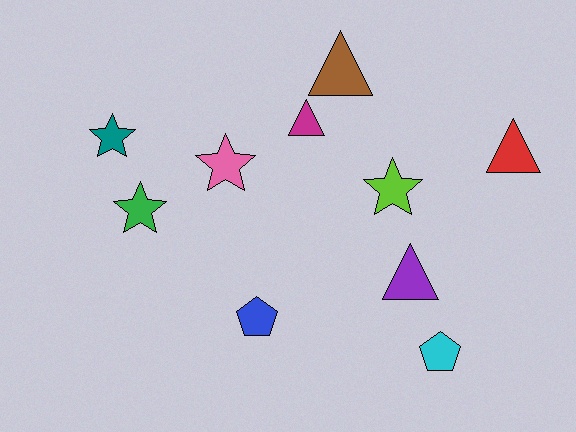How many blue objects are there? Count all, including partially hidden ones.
There is 1 blue object.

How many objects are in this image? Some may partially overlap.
There are 10 objects.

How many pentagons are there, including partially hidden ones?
There are 2 pentagons.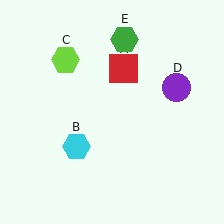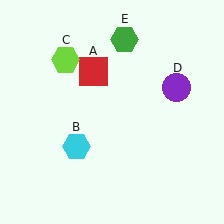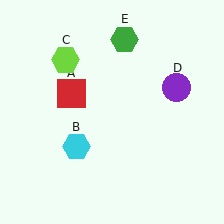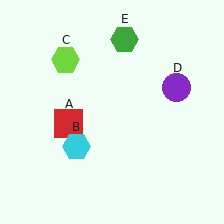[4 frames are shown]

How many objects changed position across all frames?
1 object changed position: red square (object A).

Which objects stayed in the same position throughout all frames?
Cyan hexagon (object B) and lime hexagon (object C) and purple circle (object D) and green hexagon (object E) remained stationary.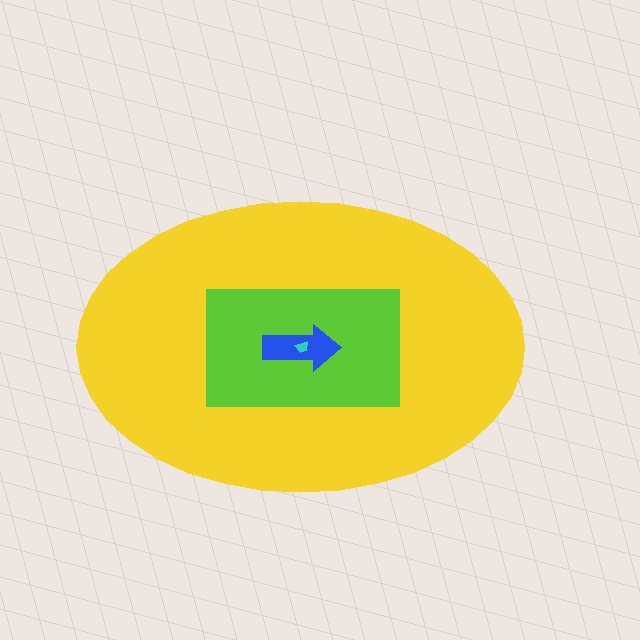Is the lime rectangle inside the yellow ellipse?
Yes.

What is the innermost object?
The cyan trapezoid.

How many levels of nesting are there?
4.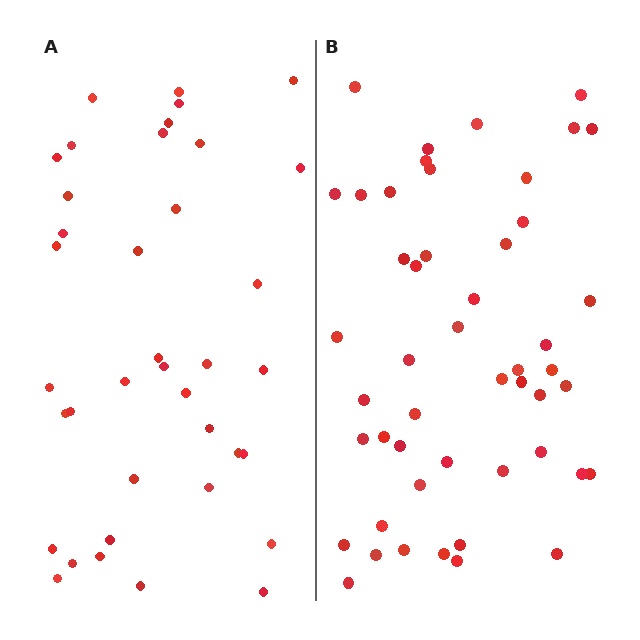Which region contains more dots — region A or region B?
Region B (the right region) has more dots.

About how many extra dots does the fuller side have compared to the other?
Region B has roughly 12 or so more dots than region A.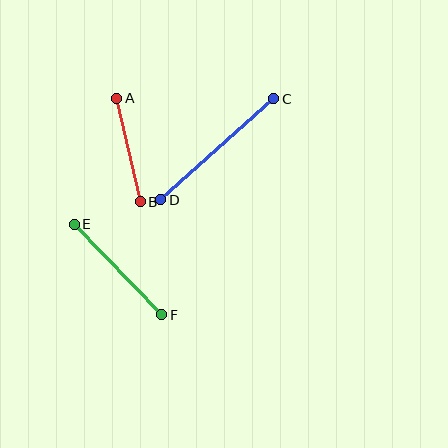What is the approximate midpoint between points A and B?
The midpoint is at approximately (129, 150) pixels.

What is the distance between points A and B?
The distance is approximately 106 pixels.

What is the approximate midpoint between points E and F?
The midpoint is at approximately (118, 269) pixels.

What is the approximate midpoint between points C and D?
The midpoint is at approximately (217, 149) pixels.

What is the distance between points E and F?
The distance is approximately 126 pixels.